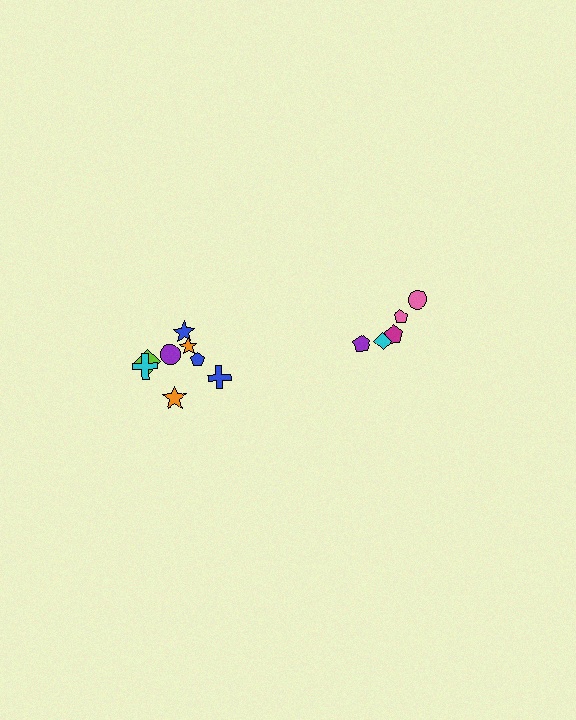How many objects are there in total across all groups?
There are 13 objects.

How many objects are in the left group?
There are 8 objects.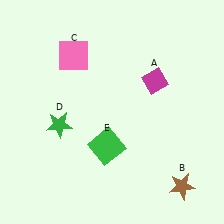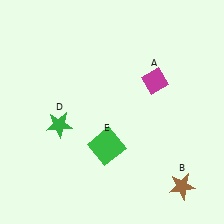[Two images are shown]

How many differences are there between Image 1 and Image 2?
There is 1 difference between the two images.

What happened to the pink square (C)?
The pink square (C) was removed in Image 2. It was in the top-left area of Image 1.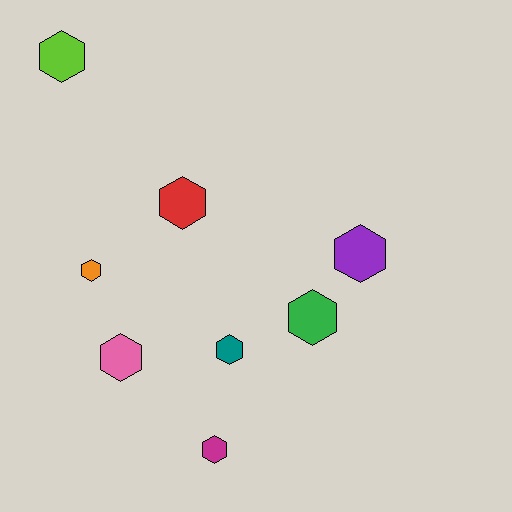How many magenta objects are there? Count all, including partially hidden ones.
There is 1 magenta object.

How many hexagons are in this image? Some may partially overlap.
There are 8 hexagons.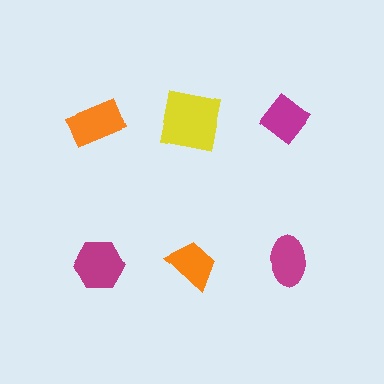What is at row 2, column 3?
A magenta ellipse.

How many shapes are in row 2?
3 shapes.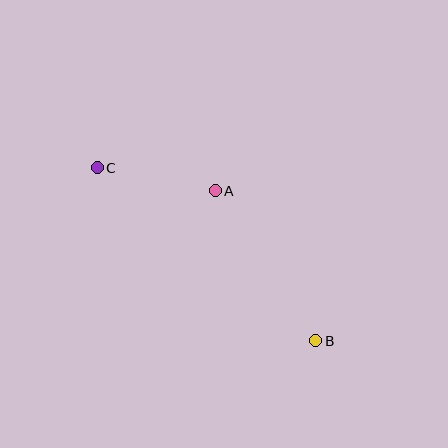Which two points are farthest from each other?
Points B and C are farthest from each other.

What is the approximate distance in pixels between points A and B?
The distance between A and B is approximately 180 pixels.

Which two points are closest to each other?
Points A and C are closest to each other.